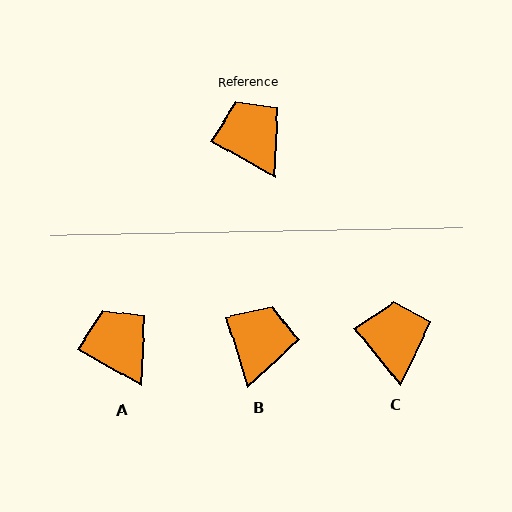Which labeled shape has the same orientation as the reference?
A.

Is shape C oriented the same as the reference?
No, it is off by about 22 degrees.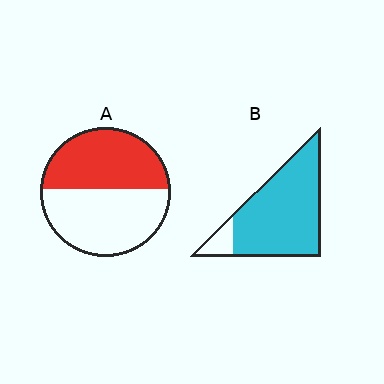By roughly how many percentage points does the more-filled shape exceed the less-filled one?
By roughly 40 percentage points (B over A).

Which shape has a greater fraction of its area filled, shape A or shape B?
Shape B.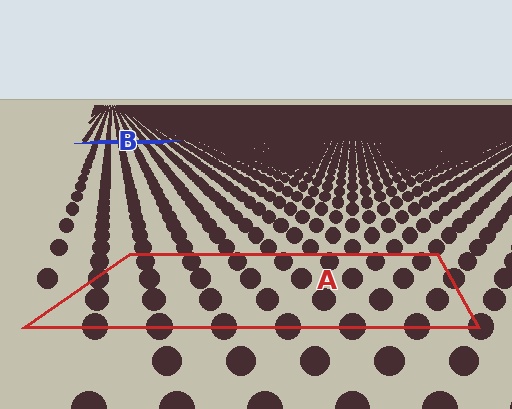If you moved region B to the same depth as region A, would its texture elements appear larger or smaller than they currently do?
They would appear larger. At a closer depth, the same texture elements are projected at a bigger on-screen size.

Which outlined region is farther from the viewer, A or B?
Region B is farther from the viewer — the texture elements inside it appear smaller and more densely packed.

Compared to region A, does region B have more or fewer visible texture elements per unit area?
Region B has more texture elements per unit area — they are packed more densely because it is farther away.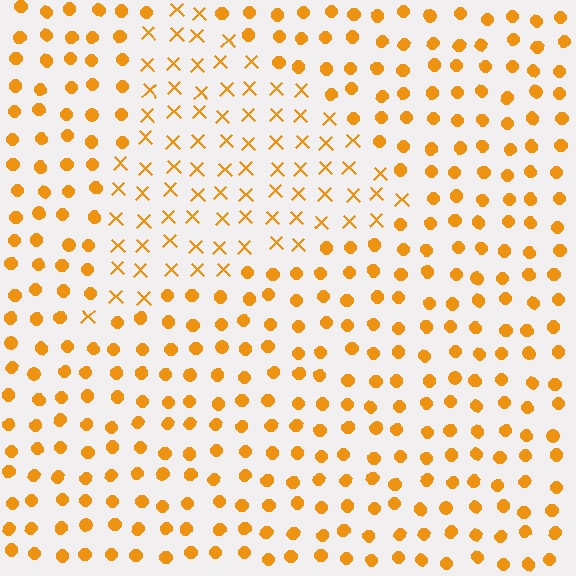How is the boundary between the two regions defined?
The boundary is defined by a change in element shape: X marks inside vs. circles outside. All elements share the same color and spacing.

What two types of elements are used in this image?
The image uses X marks inside the triangle region and circles outside it.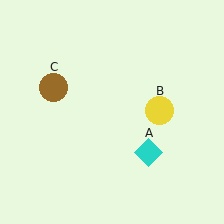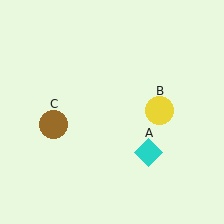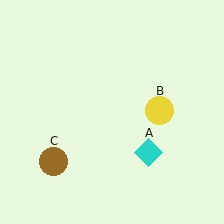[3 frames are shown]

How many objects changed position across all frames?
1 object changed position: brown circle (object C).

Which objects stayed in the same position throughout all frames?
Cyan diamond (object A) and yellow circle (object B) remained stationary.